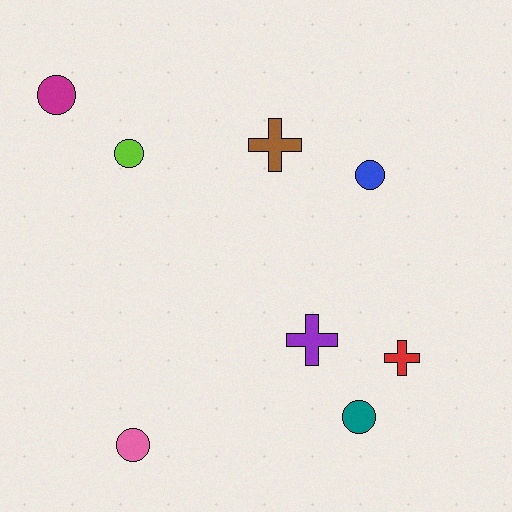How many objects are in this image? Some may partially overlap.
There are 8 objects.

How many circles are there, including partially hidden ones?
There are 5 circles.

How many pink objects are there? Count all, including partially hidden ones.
There is 1 pink object.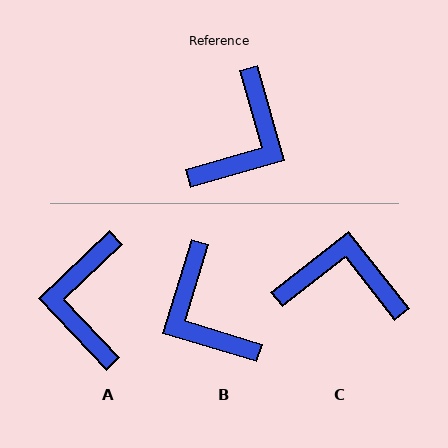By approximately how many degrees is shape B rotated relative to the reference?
Approximately 123 degrees clockwise.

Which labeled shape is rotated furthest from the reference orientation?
A, about 152 degrees away.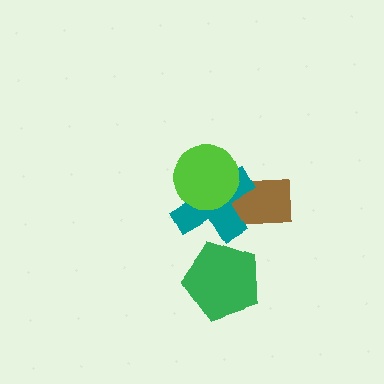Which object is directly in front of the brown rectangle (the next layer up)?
The teal cross is directly in front of the brown rectangle.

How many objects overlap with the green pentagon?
0 objects overlap with the green pentagon.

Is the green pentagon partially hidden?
No, no other shape covers it.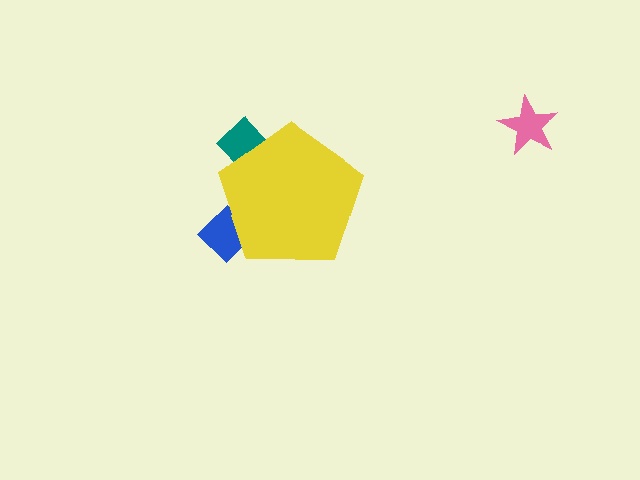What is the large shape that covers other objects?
A yellow pentagon.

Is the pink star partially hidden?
No, the pink star is fully visible.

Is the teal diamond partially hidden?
Yes, the teal diamond is partially hidden behind the yellow pentagon.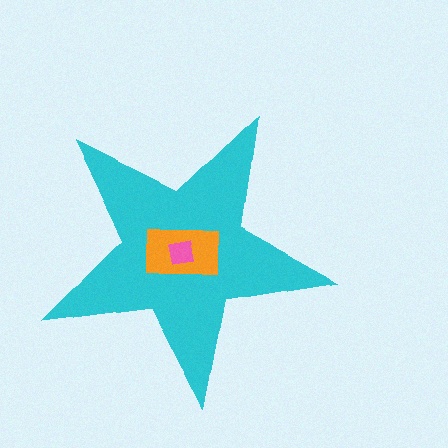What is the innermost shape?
The pink square.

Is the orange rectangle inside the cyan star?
Yes.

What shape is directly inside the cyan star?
The orange rectangle.